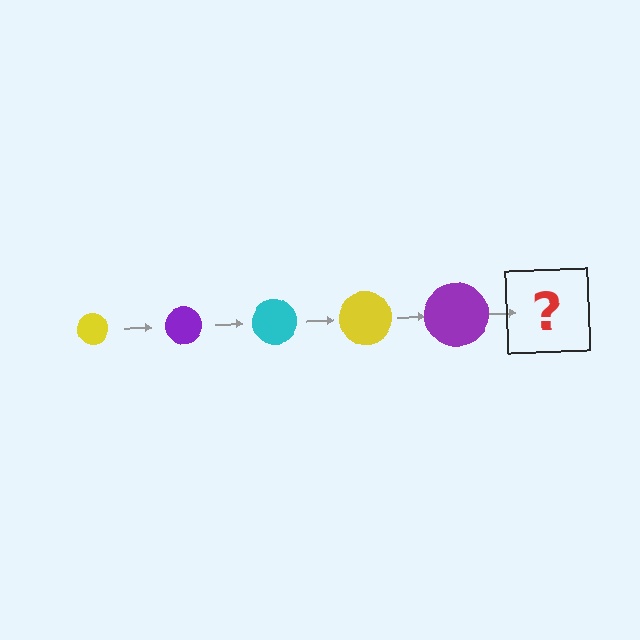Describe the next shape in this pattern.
It should be a cyan circle, larger than the previous one.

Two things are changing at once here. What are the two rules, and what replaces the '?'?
The two rules are that the circle grows larger each step and the color cycles through yellow, purple, and cyan. The '?' should be a cyan circle, larger than the previous one.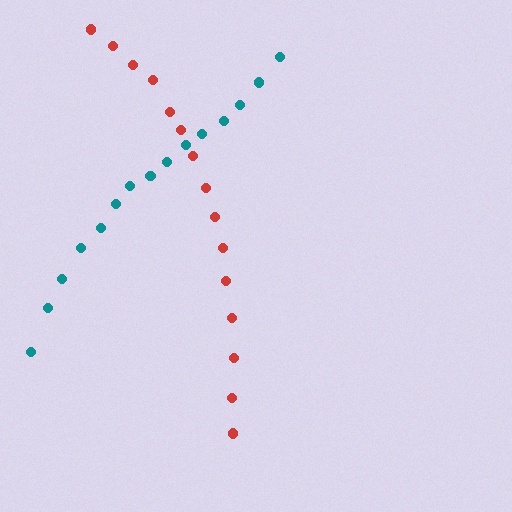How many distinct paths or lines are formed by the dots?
There are 2 distinct paths.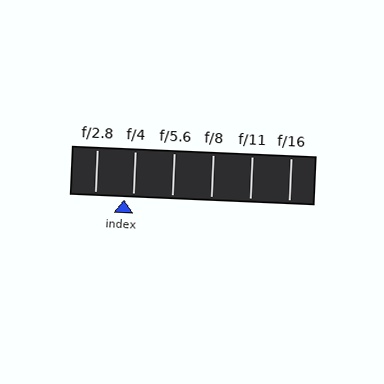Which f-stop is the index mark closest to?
The index mark is closest to f/4.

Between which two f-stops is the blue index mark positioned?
The index mark is between f/2.8 and f/4.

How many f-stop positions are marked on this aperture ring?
There are 6 f-stop positions marked.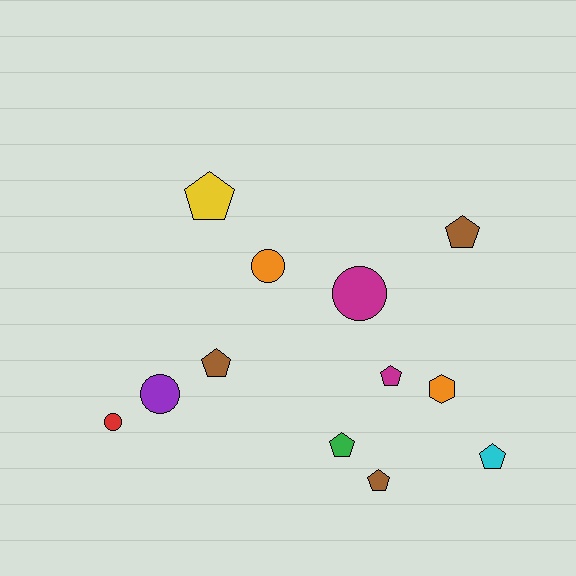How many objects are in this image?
There are 12 objects.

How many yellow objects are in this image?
There is 1 yellow object.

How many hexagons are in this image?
There is 1 hexagon.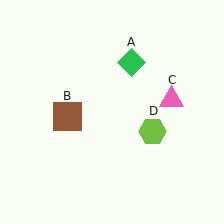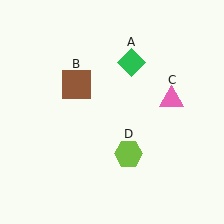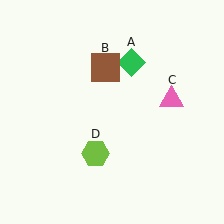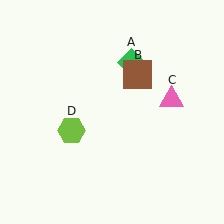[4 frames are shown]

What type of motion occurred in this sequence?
The brown square (object B), lime hexagon (object D) rotated clockwise around the center of the scene.